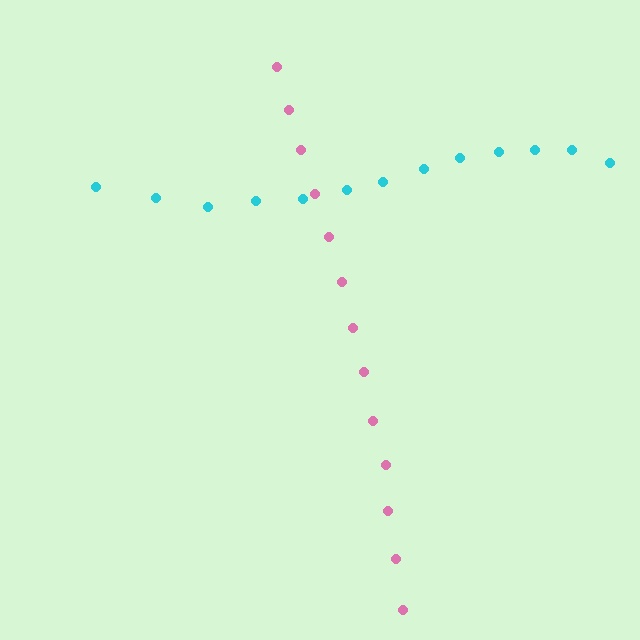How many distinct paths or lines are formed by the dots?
There are 2 distinct paths.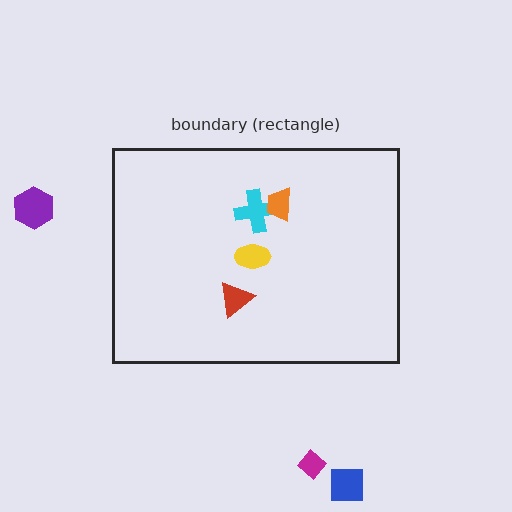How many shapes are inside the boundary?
4 inside, 3 outside.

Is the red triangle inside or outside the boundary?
Inside.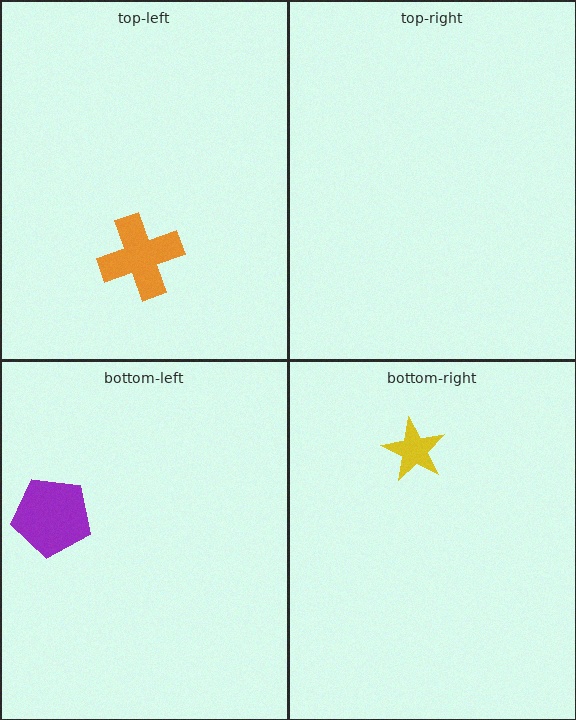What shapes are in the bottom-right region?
The yellow star.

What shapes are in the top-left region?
The orange cross.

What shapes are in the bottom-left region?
The purple pentagon.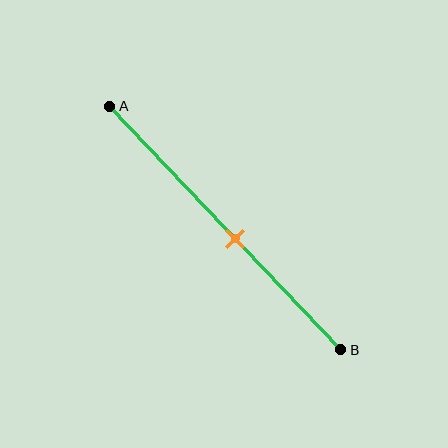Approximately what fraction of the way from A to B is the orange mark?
The orange mark is approximately 55% of the way from A to B.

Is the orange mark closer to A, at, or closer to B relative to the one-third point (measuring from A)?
The orange mark is closer to point B than the one-third point of segment AB.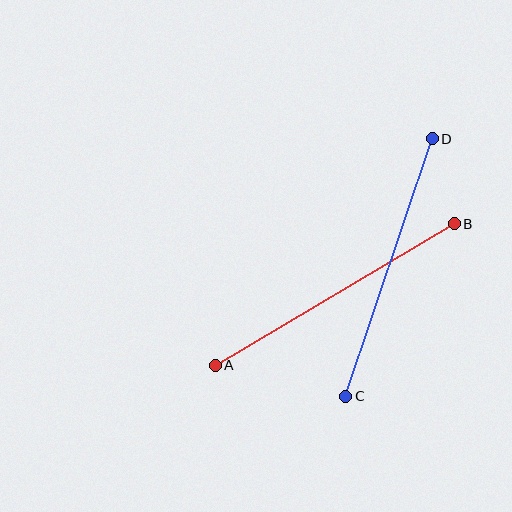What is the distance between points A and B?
The distance is approximately 278 pixels.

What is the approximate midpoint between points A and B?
The midpoint is at approximately (335, 295) pixels.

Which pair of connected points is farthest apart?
Points A and B are farthest apart.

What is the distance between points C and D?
The distance is approximately 272 pixels.